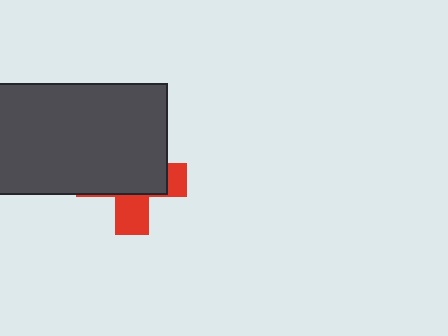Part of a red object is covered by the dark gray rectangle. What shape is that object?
It is a cross.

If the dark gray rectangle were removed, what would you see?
You would see the complete red cross.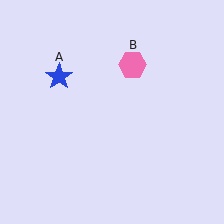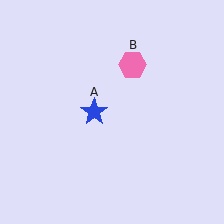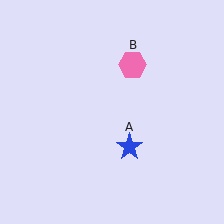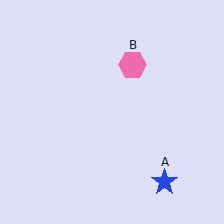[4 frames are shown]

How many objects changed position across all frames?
1 object changed position: blue star (object A).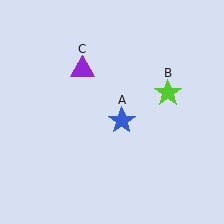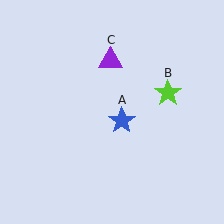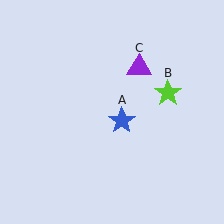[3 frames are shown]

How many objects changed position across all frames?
1 object changed position: purple triangle (object C).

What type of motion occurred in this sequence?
The purple triangle (object C) rotated clockwise around the center of the scene.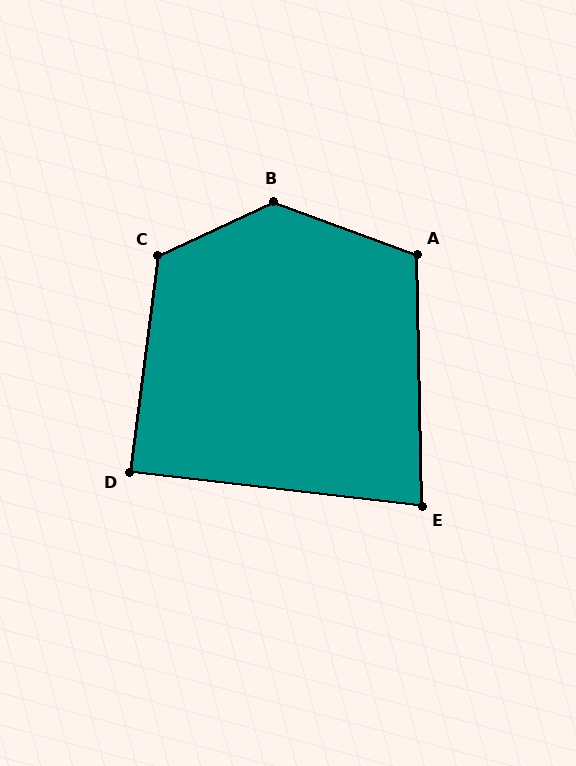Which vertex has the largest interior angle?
B, at approximately 135 degrees.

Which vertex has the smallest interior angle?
E, at approximately 82 degrees.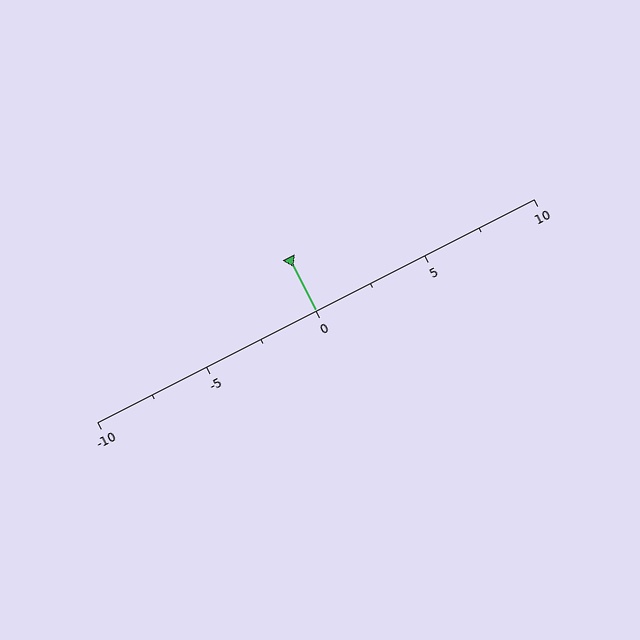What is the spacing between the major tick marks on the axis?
The major ticks are spaced 5 apart.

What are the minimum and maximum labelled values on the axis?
The axis runs from -10 to 10.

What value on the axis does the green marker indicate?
The marker indicates approximately 0.